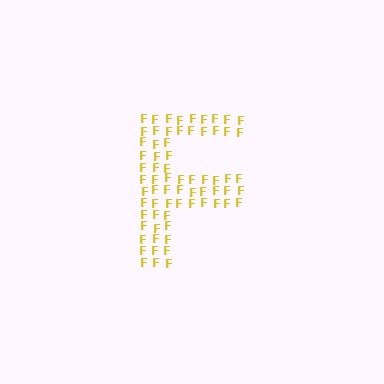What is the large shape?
The large shape is the letter F.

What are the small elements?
The small elements are letter F's.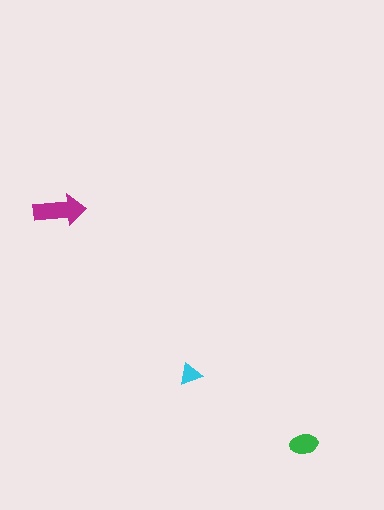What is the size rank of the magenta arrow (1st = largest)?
1st.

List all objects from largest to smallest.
The magenta arrow, the green ellipse, the cyan triangle.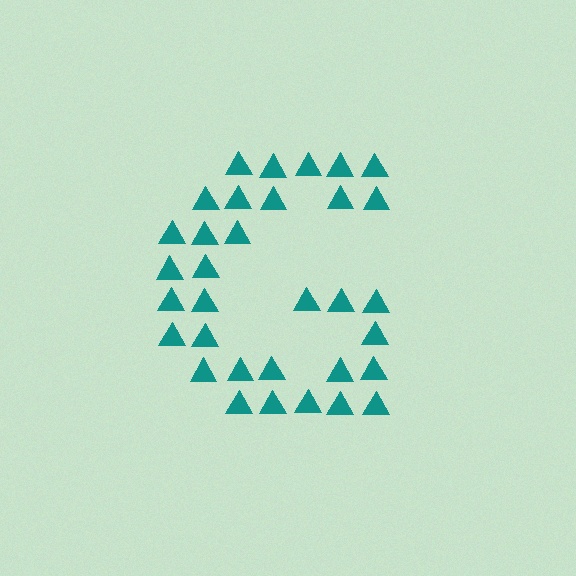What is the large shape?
The large shape is the letter G.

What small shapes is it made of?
It is made of small triangles.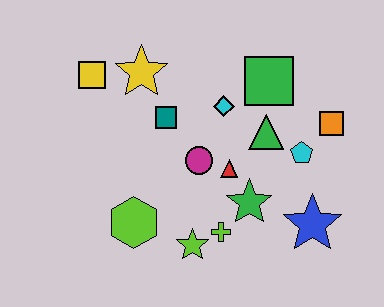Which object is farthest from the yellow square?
The blue star is farthest from the yellow square.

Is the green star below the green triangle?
Yes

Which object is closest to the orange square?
The cyan pentagon is closest to the orange square.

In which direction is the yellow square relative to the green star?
The yellow square is to the left of the green star.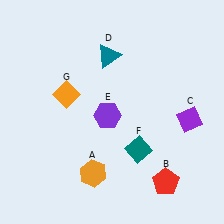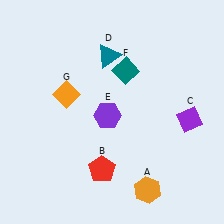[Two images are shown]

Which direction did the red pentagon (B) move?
The red pentagon (B) moved left.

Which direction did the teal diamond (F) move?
The teal diamond (F) moved up.